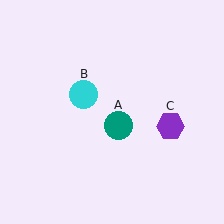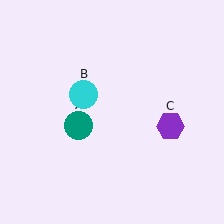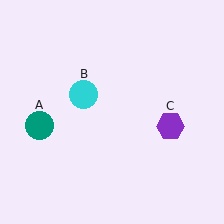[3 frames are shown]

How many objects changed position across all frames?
1 object changed position: teal circle (object A).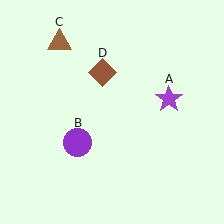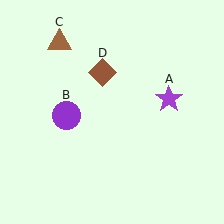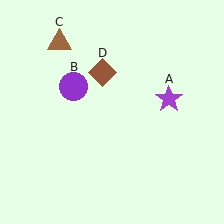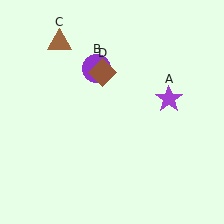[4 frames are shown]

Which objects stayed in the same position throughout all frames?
Purple star (object A) and brown triangle (object C) and brown diamond (object D) remained stationary.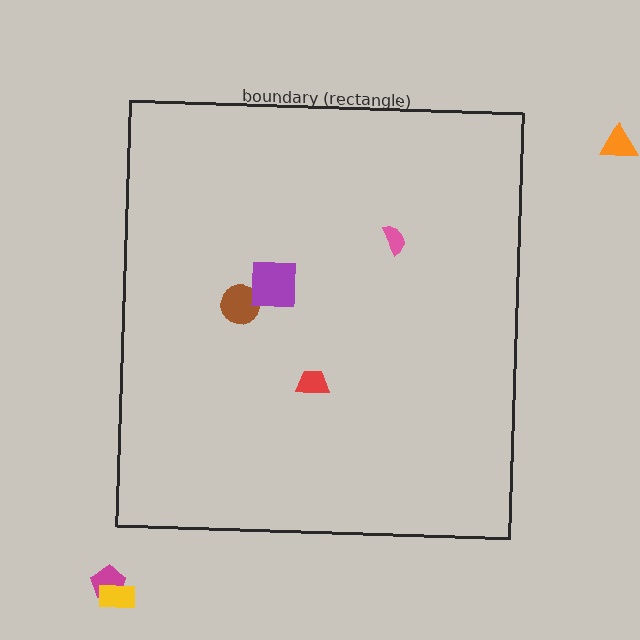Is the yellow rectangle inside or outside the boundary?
Outside.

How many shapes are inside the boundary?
4 inside, 3 outside.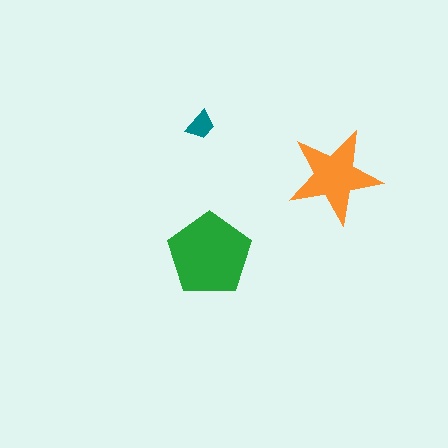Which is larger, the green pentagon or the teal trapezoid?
The green pentagon.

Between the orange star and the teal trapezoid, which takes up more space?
The orange star.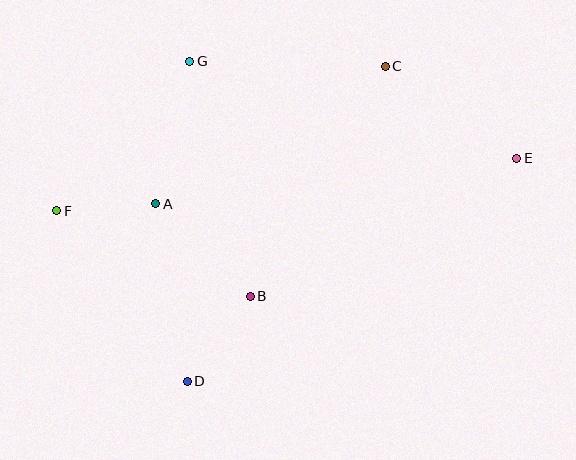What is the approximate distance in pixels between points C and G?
The distance between C and G is approximately 196 pixels.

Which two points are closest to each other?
Points A and F are closest to each other.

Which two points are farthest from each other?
Points E and F are farthest from each other.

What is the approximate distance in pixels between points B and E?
The distance between B and E is approximately 300 pixels.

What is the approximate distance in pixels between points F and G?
The distance between F and G is approximately 200 pixels.